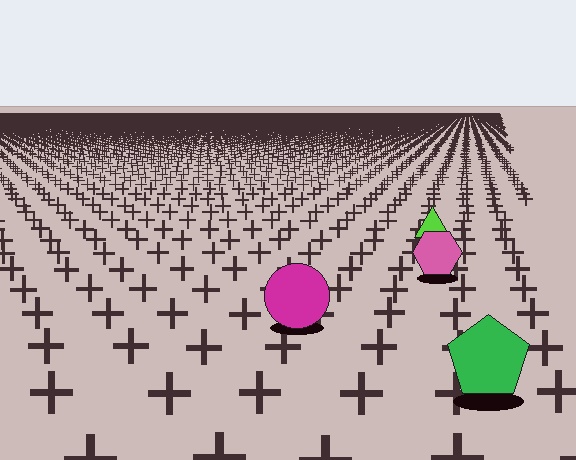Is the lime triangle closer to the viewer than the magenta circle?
No. The magenta circle is closer — you can tell from the texture gradient: the ground texture is coarser near it.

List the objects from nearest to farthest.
From nearest to farthest: the green pentagon, the magenta circle, the pink hexagon, the lime triangle.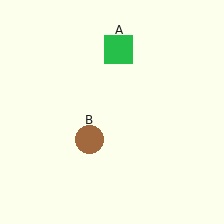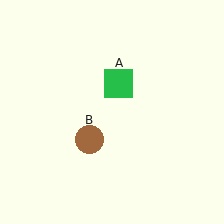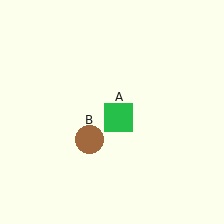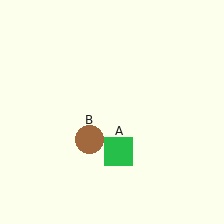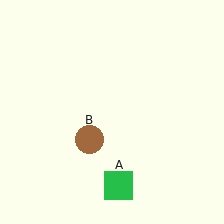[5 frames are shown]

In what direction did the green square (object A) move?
The green square (object A) moved down.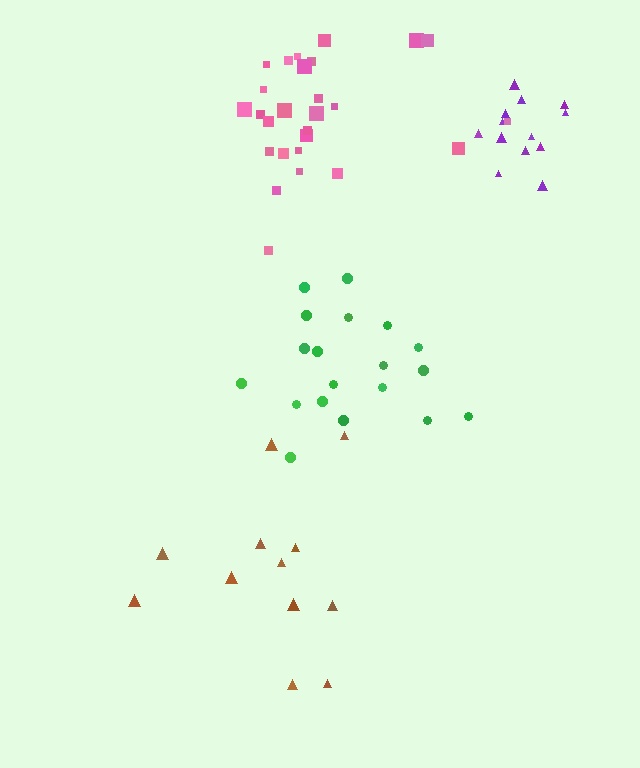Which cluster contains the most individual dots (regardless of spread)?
Pink (28).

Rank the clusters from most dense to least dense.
purple, pink, green, brown.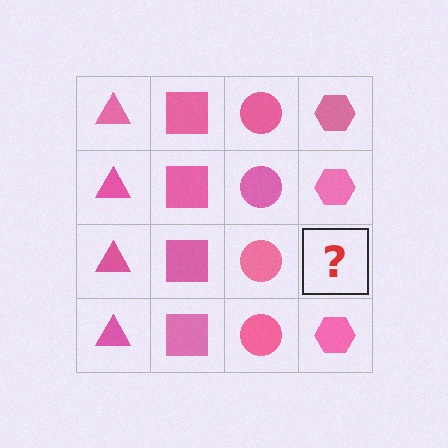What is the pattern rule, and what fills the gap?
The rule is that each column has a consistent shape. The gap should be filled with a pink hexagon.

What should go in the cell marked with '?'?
The missing cell should contain a pink hexagon.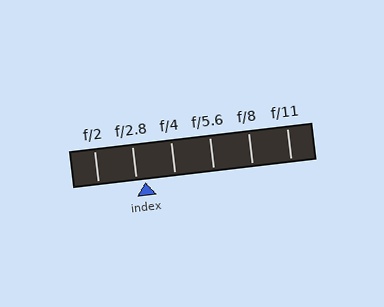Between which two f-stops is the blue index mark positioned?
The index mark is between f/2.8 and f/4.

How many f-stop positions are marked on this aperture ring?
There are 6 f-stop positions marked.